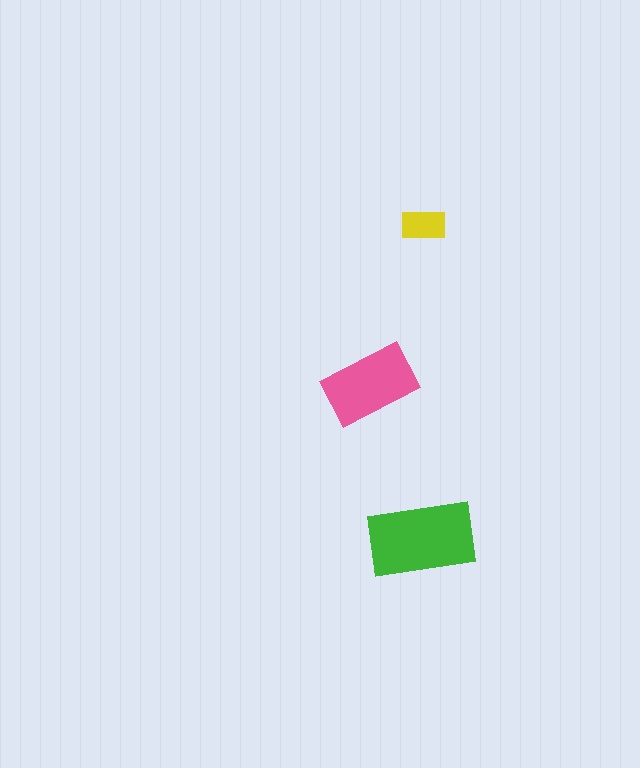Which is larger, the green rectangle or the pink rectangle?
The green one.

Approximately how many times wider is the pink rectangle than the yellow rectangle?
About 2 times wider.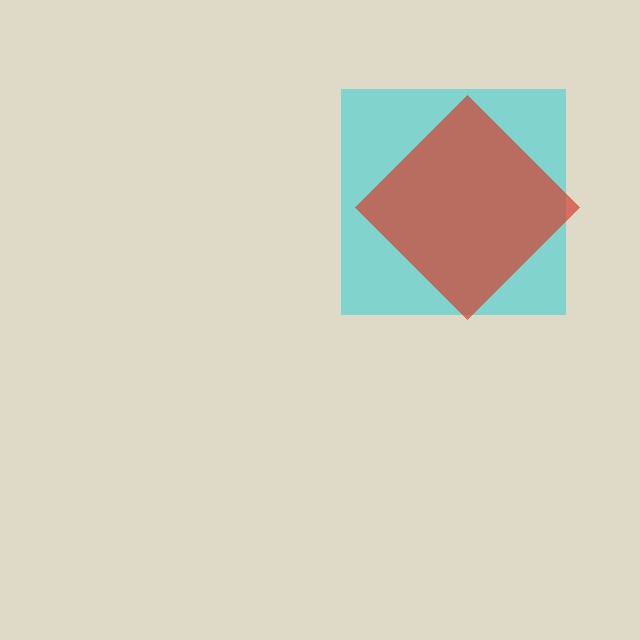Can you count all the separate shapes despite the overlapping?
Yes, there are 2 separate shapes.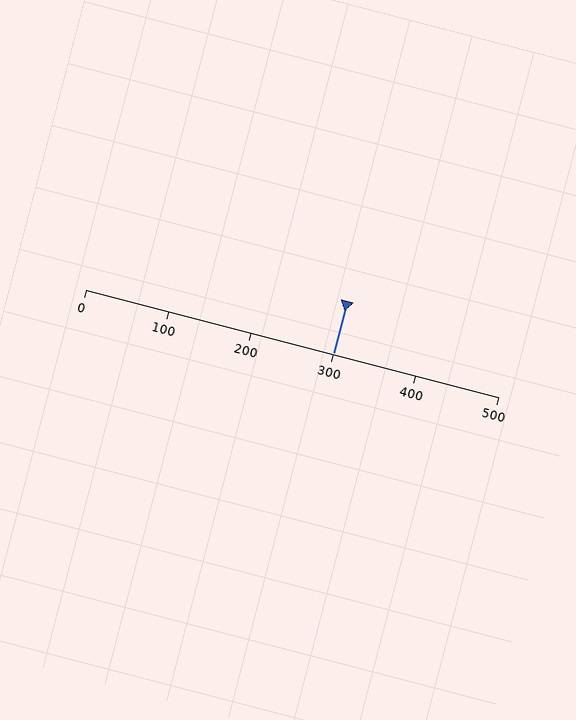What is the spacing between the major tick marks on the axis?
The major ticks are spaced 100 apart.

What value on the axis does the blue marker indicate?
The marker indicates approximately 300.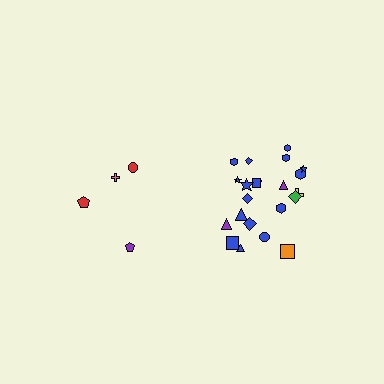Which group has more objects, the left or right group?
The right group.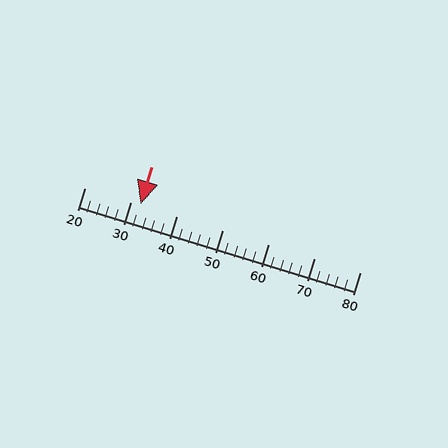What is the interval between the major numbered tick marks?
The major tick marks are spaced 10 units apart.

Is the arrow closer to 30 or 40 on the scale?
The arrow is closer to 30.